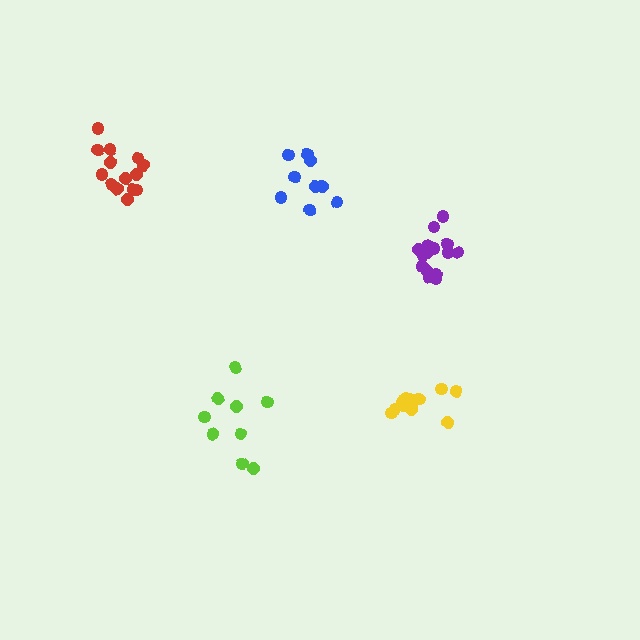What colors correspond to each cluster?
The clusters are colored: lime, yellow, purple, blue, red.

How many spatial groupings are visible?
There are 5 spatial groupings.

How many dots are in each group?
Group 1: 9 dots, Group 2: 12 dots, Group 3: 15 dots, Group 4: 9 dots, Group 5: 14 dots (59 total).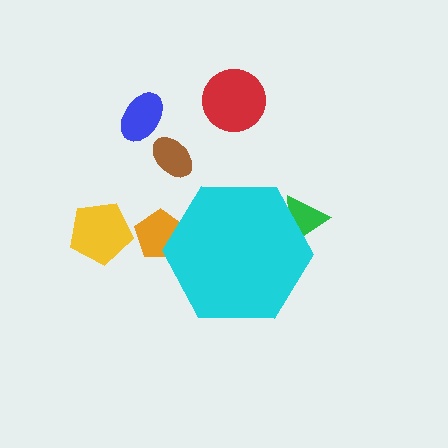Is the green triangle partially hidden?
Yes, the green triangle is partially hidden behind the cyan hexagon.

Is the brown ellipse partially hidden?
No, the brown ellipse is fully visible.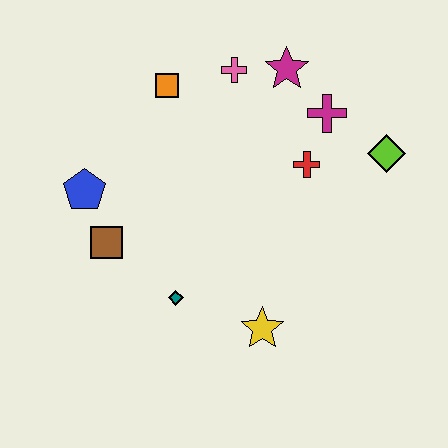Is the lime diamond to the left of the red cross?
No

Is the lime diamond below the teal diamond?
No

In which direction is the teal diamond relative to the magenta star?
The teal diamond is below the magenta star.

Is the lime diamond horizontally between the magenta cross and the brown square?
No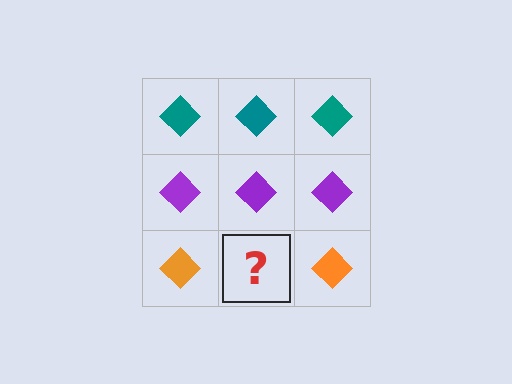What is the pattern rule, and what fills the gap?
The rule is that each row has a consistent color. The gap should be filled with an orange diamond.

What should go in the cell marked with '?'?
The missing cell should contain an orange diamond.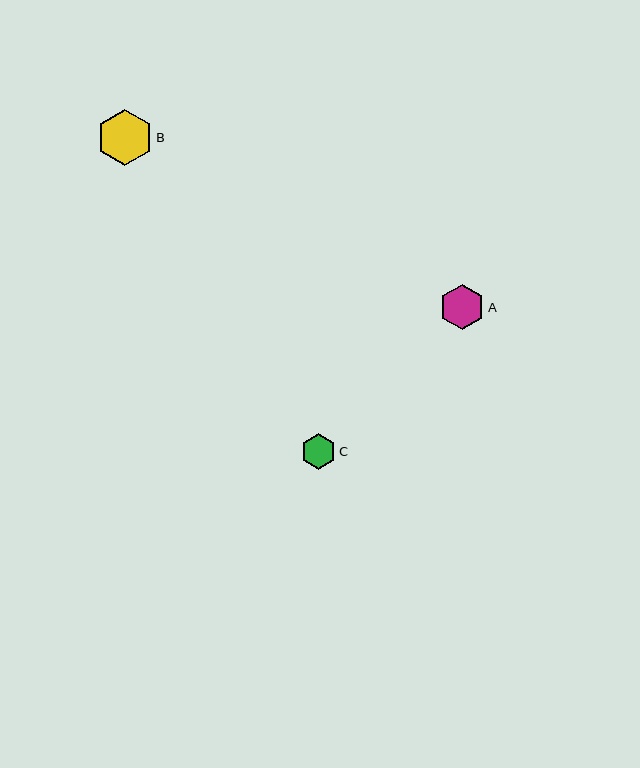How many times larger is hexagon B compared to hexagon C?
Hexagon B is approximately 1.6 times the size of hexagon C.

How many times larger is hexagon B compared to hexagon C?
Hexagon B is approximately 1.6 times the size of hexagon C.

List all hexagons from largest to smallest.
From largest to smallest: B, A, C.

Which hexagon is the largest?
Hexagon B is the largest with a size of approximately 57 pixels.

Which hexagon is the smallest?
Hexagon C is the smallest with a size of approximately 36 pixels.